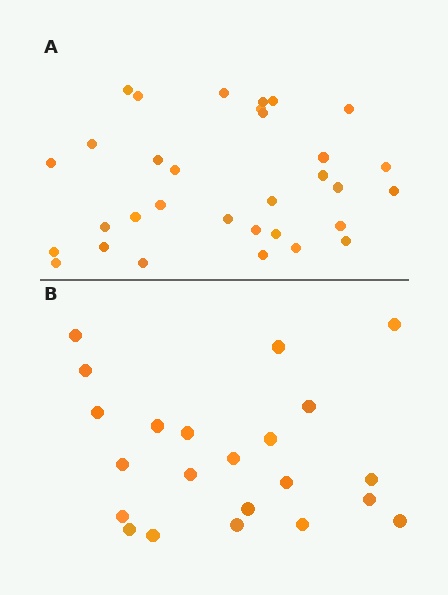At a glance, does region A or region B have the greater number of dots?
Region A (the top region) has more dots.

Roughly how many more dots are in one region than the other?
Region A has roughly 10 or so more dots than region B.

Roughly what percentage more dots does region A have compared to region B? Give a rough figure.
About 45% more.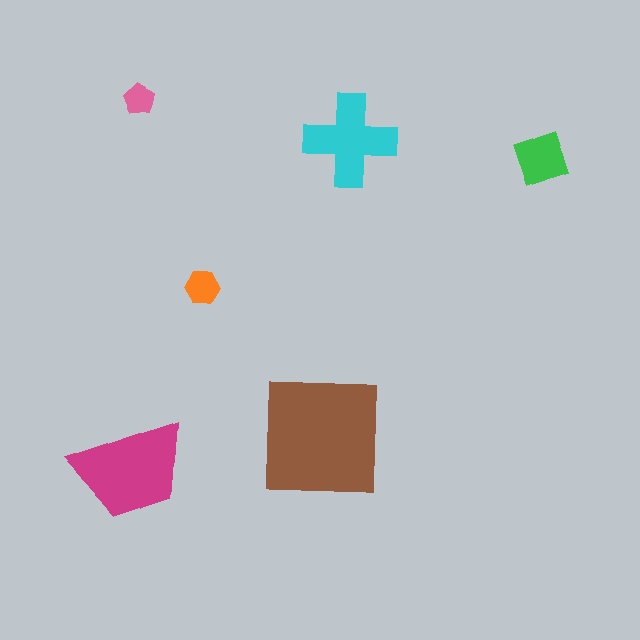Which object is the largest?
The brown square.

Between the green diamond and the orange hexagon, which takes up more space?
The green diamond.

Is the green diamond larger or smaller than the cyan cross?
Smaller.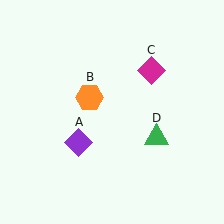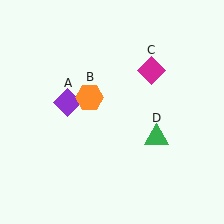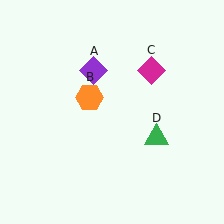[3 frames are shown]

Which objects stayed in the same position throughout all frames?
Orange hexagon (object B) and magenta diamond (object C) and green triangle (object D) remained stationary.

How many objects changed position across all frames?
1 object changed position: purple diamond (object A).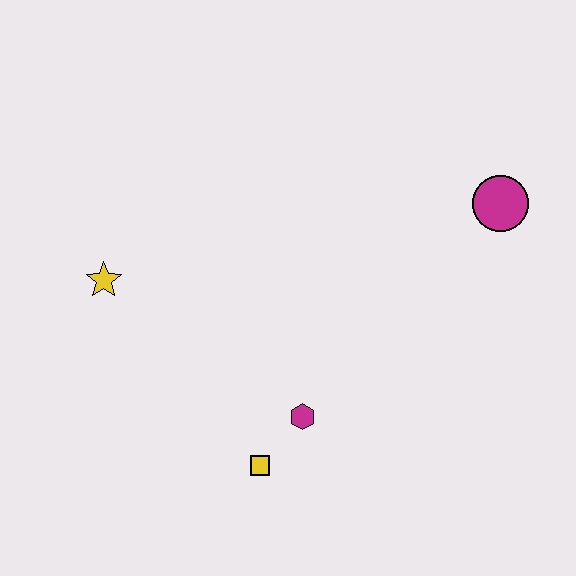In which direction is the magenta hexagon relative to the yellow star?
The magenta hexagon is to the right of the yellow star.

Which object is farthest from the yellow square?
The magenta circle is farthest from the yellow square.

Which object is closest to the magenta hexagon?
The yellow square is closest to the magenta hexagon.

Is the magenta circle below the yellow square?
No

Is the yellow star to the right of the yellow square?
No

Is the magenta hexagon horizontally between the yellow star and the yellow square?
No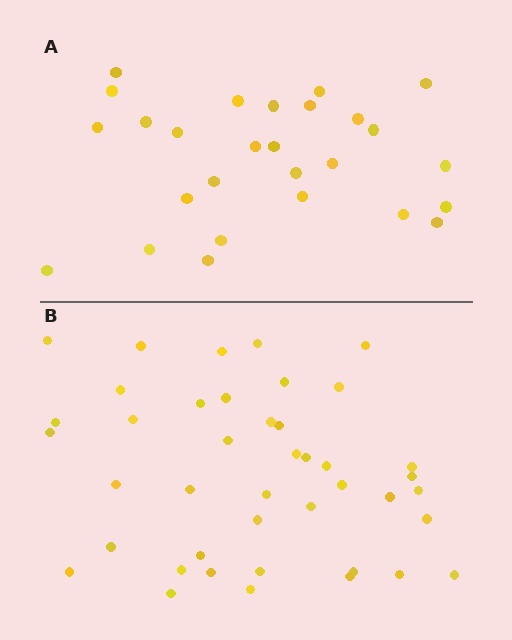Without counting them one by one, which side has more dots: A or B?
Region B (the bottom region) has more dots.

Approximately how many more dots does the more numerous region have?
Region B has approximately 15 more dots than region A.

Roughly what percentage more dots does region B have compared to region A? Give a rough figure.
About 55% more.